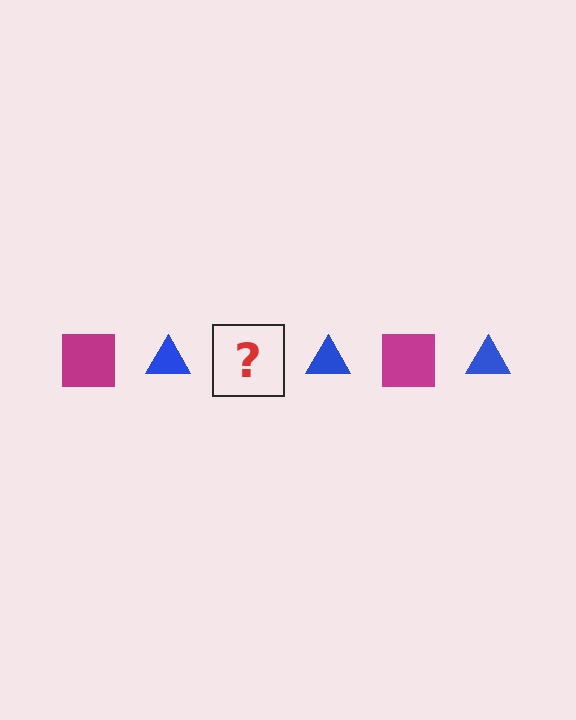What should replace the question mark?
The question mark should be replaced with a magenta square.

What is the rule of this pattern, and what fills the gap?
The rule is that the pattern alternates between magenta square and blue triangle. The gap should be filled with a magenta square.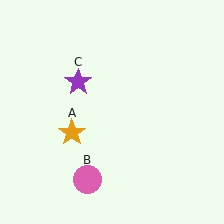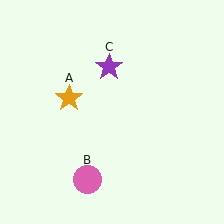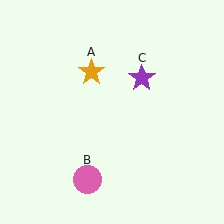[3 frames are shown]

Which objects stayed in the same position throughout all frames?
Pink circle (object B) remained stationary.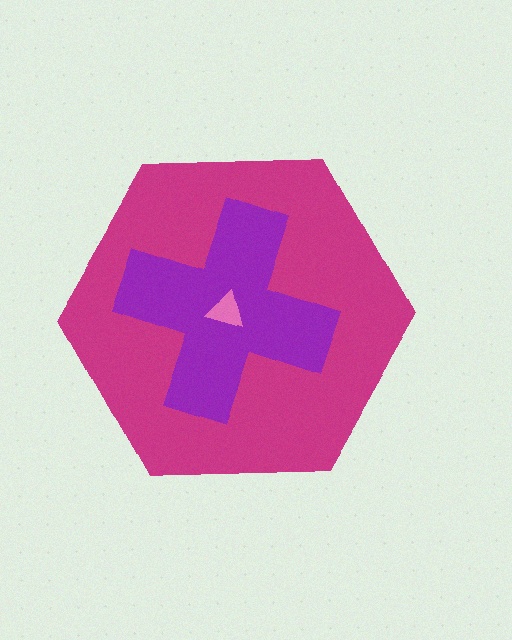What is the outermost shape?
The magenta hexagon.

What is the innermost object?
The pink triangle.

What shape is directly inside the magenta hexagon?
The purple cross.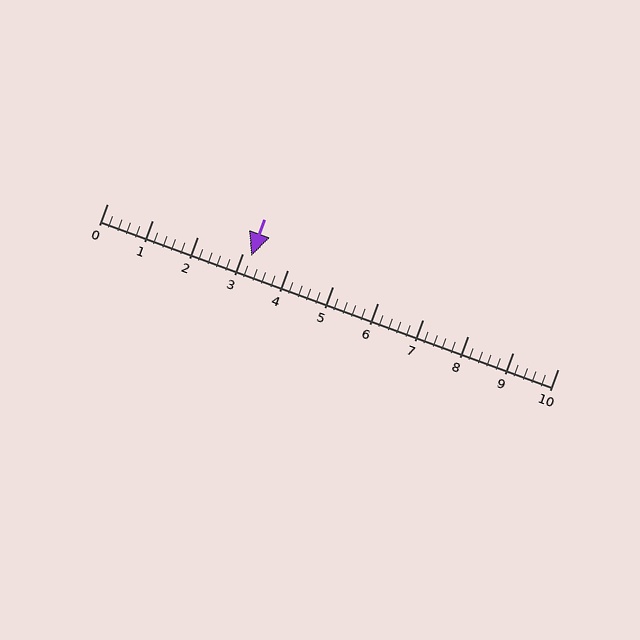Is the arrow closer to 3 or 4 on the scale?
The arrow is closer to 3.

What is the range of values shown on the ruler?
The ruler shows values from 0 to 10.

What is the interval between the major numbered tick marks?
The major tick marks are spaced 1 units apart.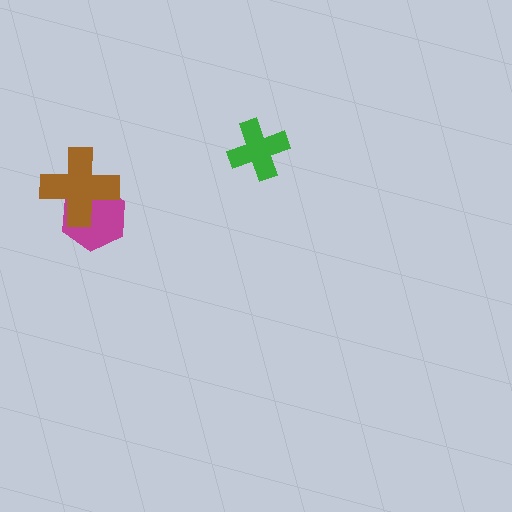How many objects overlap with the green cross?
0 objects overlap with the green cross.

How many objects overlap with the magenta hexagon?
1 object overlaps with the magenta hexagon.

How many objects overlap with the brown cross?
1 object overlaps with the brown cross.